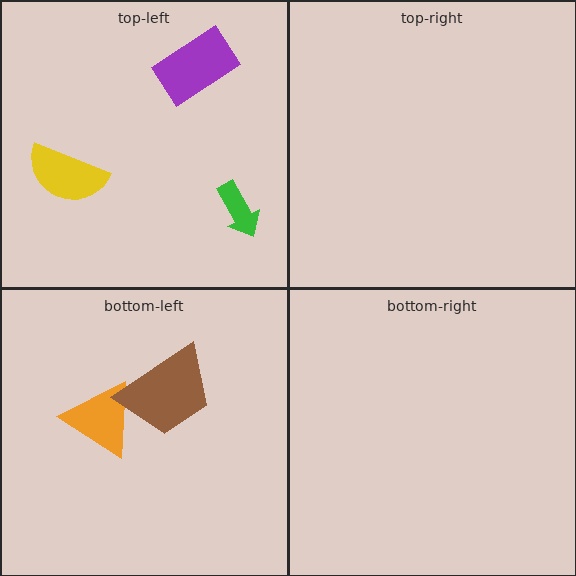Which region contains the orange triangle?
The bottom-left region.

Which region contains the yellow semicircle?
The top-left region.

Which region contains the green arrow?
The top-left region.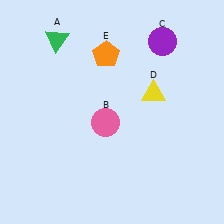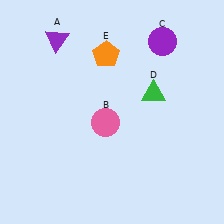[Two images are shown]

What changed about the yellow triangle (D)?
In Image 1, D is yellow. In Image 2, it changed to green.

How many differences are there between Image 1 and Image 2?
There are 2 differences between the two images.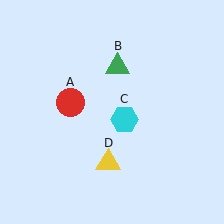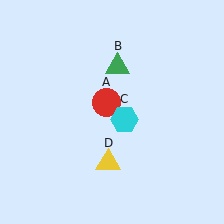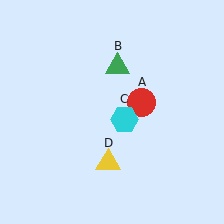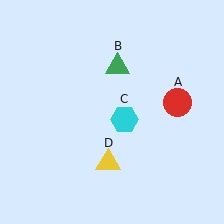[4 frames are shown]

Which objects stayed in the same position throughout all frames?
Green triangle (object B) and cyan hexagon (object C) and yellow triangle (object D) remained stationary.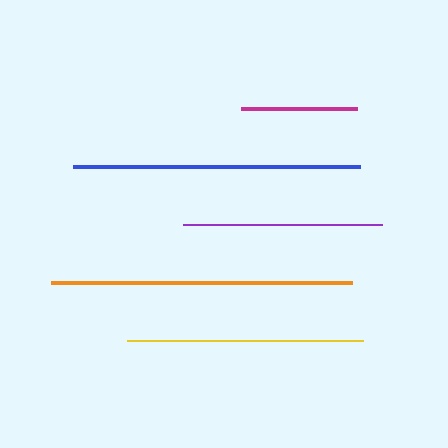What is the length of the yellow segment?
The yellow segment is approximately 236 pixels long.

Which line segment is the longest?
The orange line is the longest at approximately 301 pixels.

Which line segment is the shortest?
The magenta line is the shortest at approximately 116 pixels.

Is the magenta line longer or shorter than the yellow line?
The yellow line is longer than the magenta line.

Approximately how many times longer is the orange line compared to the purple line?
The orange line is approximately 1.5 times the length of the purple line.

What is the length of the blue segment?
The blue segment is approximately 287 pixels long.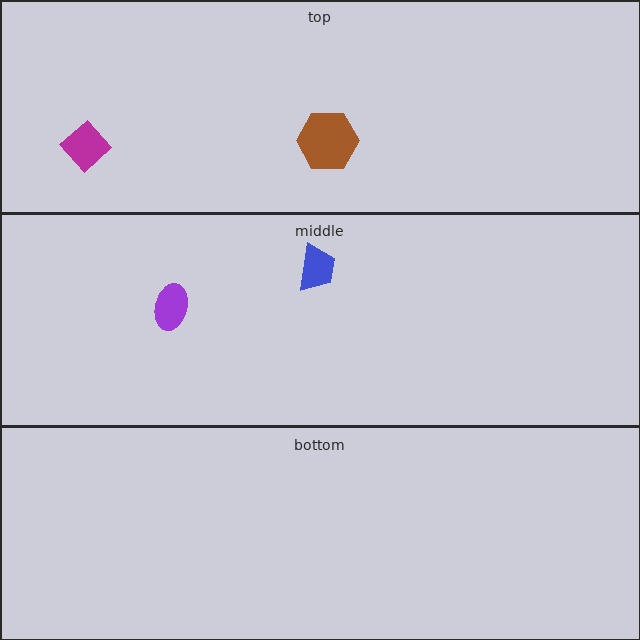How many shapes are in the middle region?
2.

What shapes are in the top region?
The brown hexagon, the magenta diamond.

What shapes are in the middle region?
The purple ellipse, the blue trapezoid.